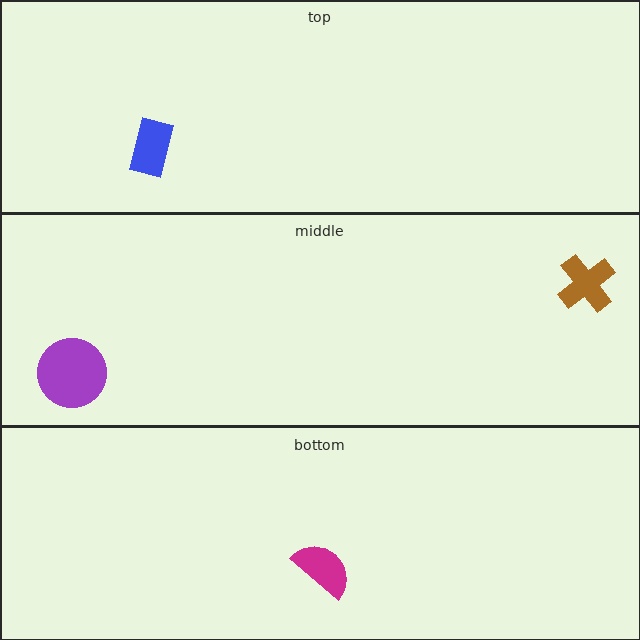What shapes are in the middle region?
The purple circle, the brown cross.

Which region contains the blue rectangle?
The top region.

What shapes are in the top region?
The blue rectangle.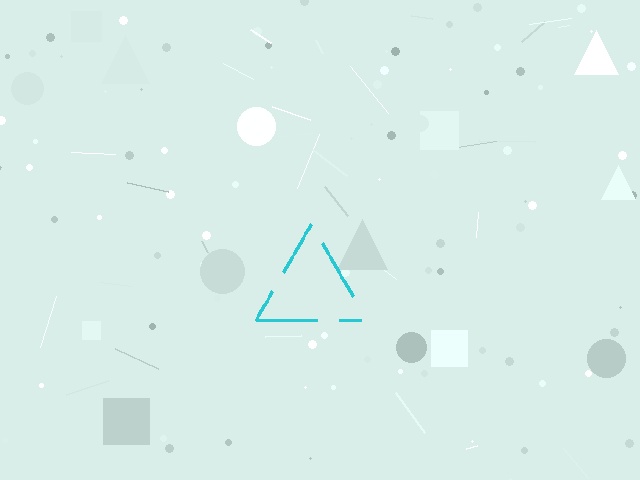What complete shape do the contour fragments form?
The contour fragments form a triangle.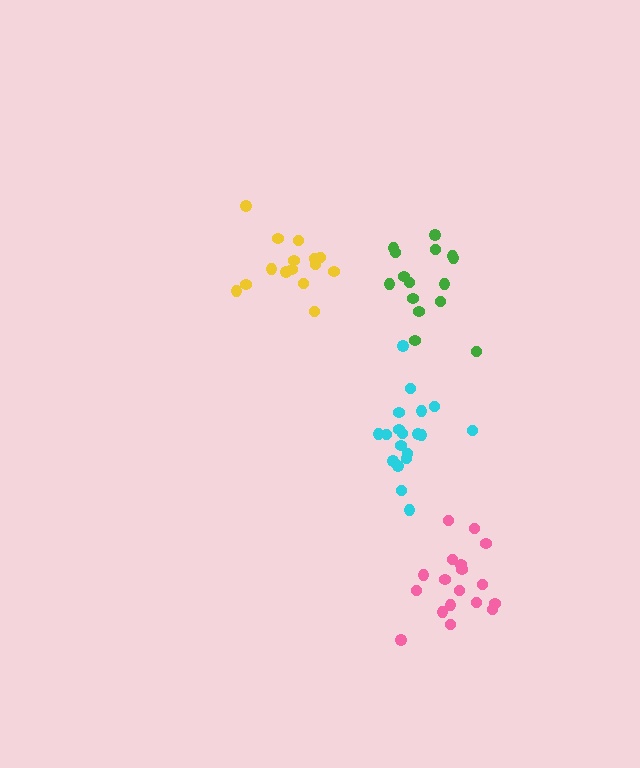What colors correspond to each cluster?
The clusters are colored: yellow, cyan, pink, green.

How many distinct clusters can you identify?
There are 4 distinct clusters.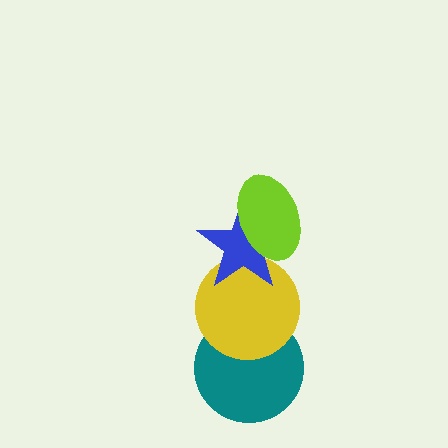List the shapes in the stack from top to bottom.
From top to bottom: the lime ellipse, the blue star, the yellow circle, the teal circle.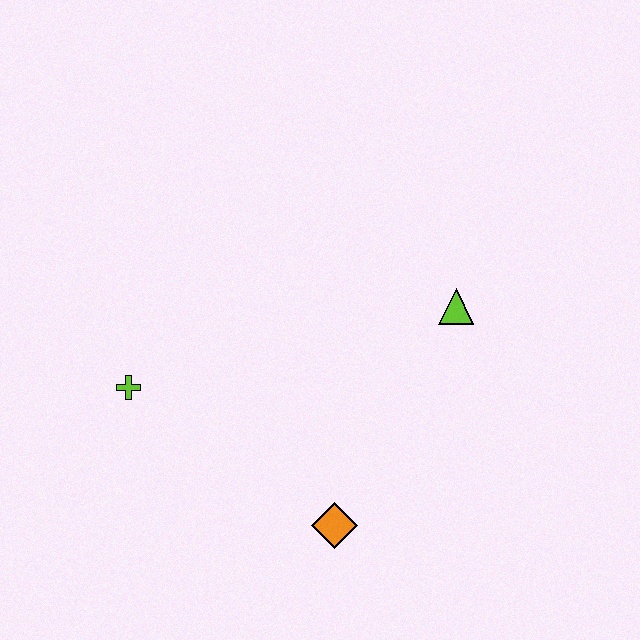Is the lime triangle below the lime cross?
No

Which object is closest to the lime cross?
The orange diamond is closest to the lime cross.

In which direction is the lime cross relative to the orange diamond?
The lime cross is to the left of the orange diamond.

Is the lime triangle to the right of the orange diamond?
Yes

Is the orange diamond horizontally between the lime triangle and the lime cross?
Yes